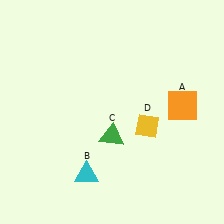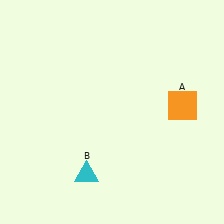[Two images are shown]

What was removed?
The yellow diamond (D), the green triangle (C) were removed in Image 2.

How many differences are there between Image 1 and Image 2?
There are 2 differences between the two images.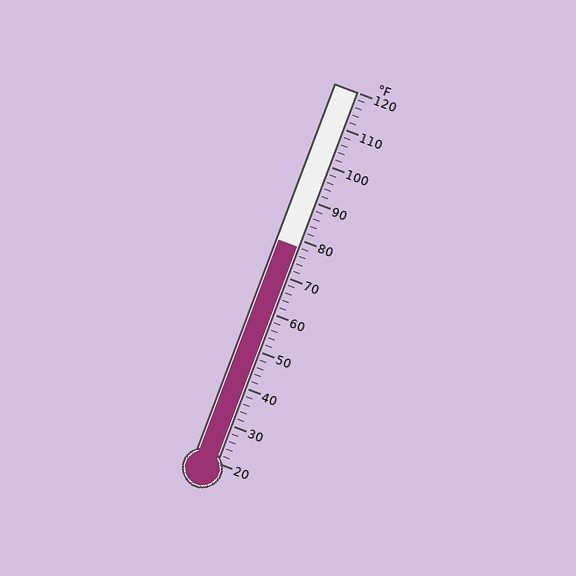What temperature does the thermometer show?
The thermometer shows approximately 78°F.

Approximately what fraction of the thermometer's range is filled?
The thermometer is filled to approximately 60% of its range.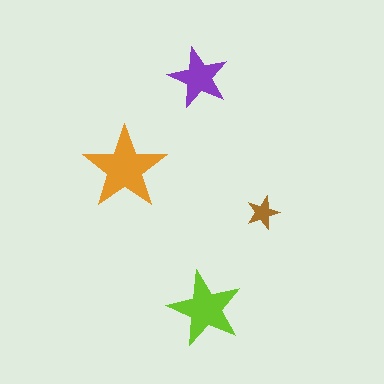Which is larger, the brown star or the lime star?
The lime one.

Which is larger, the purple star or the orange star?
The orange one.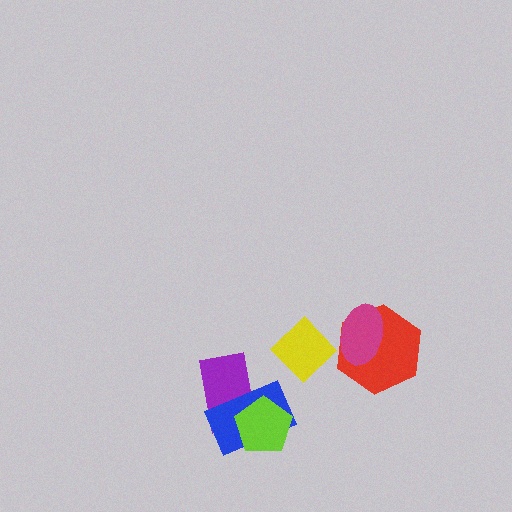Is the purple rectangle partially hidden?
Yes, it is partially covered by another shape.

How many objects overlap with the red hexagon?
1 object overlaps with the red hexagon.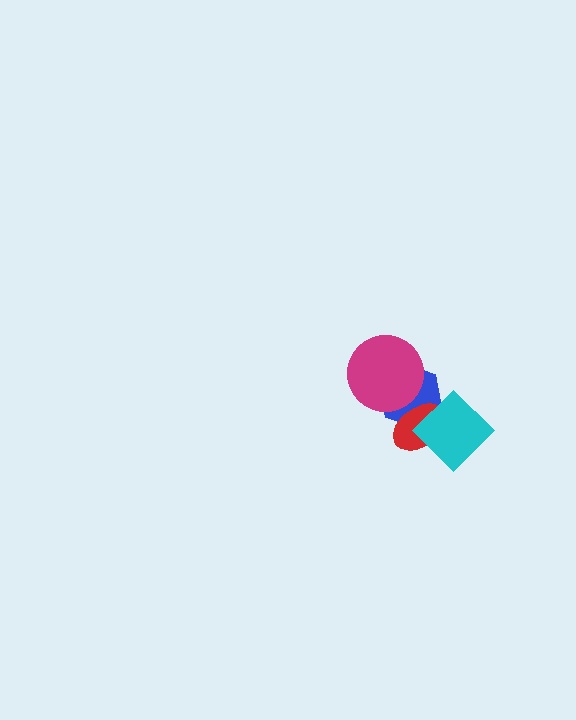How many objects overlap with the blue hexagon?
3 objects overlap with the blue hexagon.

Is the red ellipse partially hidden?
Yes, it is partially covered by another shape.